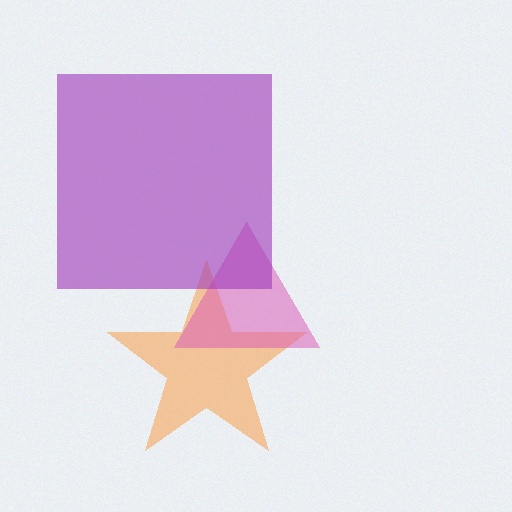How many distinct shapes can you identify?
There are 3 distinct shapes: an orange star, a pink triangle, a purple square.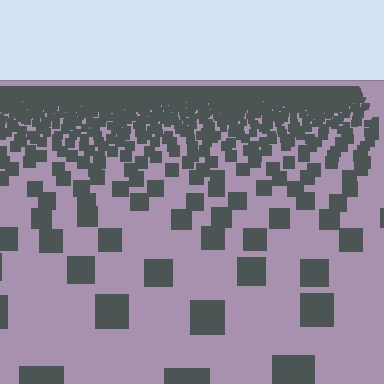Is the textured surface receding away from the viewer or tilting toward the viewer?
The surface is receding away from the viewer. Texture elements get smaller and denser toward the top.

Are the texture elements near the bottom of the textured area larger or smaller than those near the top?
Larger. Near the bottom, elements are closer to the viewer and appear at a bigger on-screen size.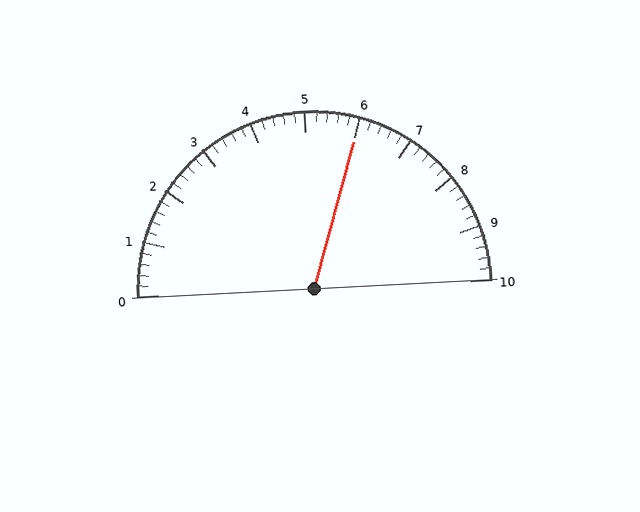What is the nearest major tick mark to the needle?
The nearest major tick mark is 6.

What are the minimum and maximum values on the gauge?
The gauge ranges from 0 to 10.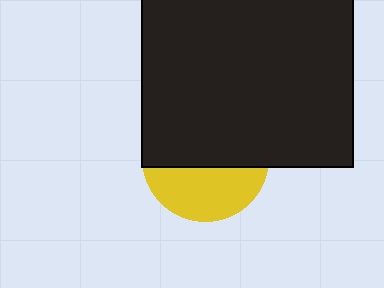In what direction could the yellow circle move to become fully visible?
The yellow circle could move down. That would shift it out from behind the black rectangle entirely.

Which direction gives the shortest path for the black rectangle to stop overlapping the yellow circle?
Moving up gives the shortest separation.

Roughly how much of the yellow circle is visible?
A small part of it is visible (roughly 41%).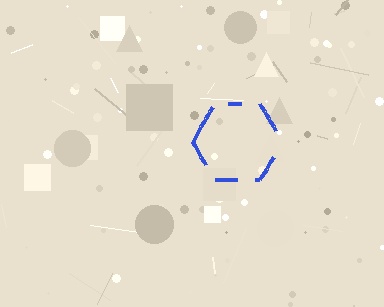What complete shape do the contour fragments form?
The contour fragments form a hexagon.